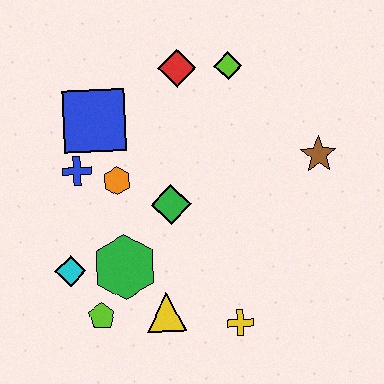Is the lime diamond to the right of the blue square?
Yes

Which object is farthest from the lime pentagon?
The lime diamond is farthest from the lime pentagon.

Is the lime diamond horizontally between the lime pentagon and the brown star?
Yes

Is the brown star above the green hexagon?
Yes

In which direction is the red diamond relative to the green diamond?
The red diamond is above the green diamond.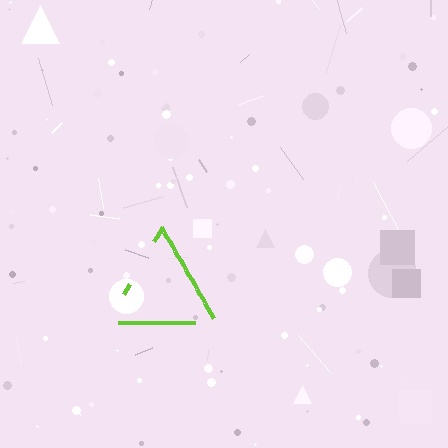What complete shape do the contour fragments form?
The contour fragments form a triangle.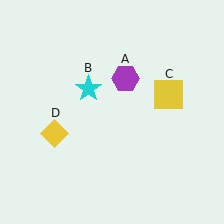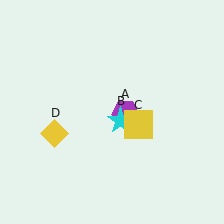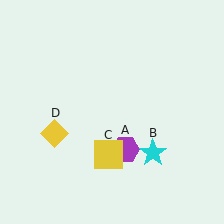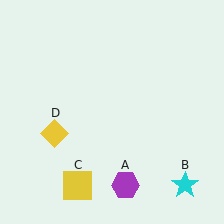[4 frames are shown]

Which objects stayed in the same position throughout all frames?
Yellow diamond (object D) remained stationary.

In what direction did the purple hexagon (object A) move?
The purple hexagon (object A) moved down.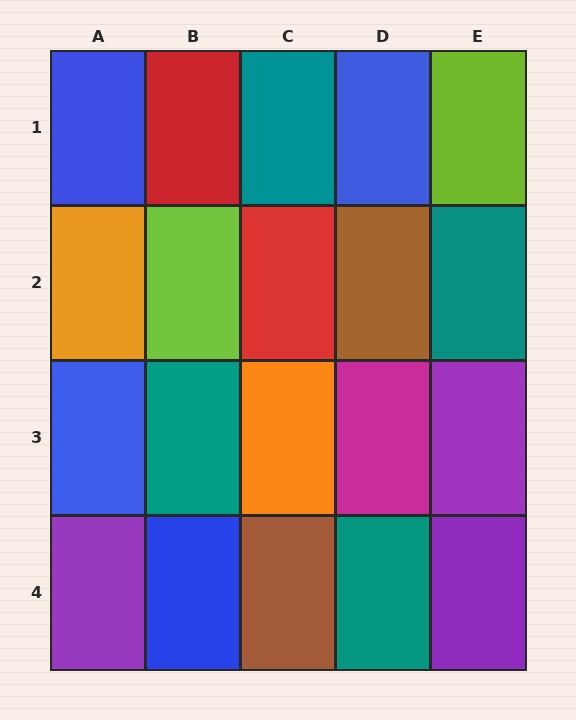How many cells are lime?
2 cells are lime.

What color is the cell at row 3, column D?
Magenta.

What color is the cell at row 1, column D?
Blue.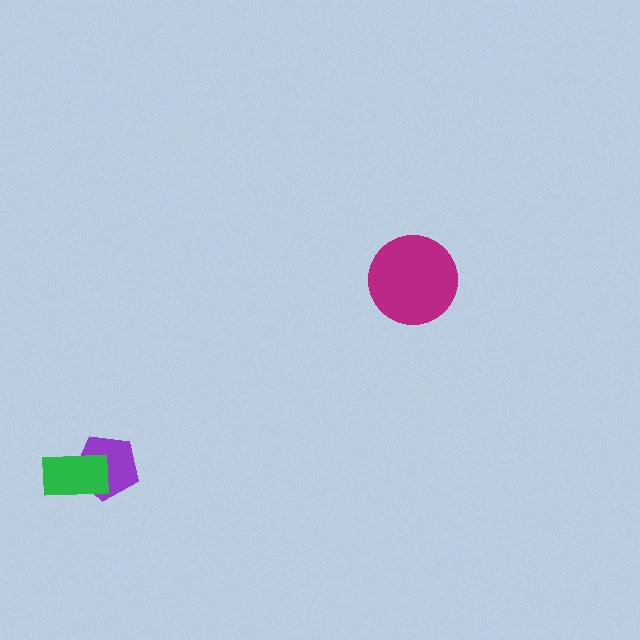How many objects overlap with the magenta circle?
0 objects overlap with the magenta circle.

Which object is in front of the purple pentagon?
The green rectangle is in front of the purple pentagon.